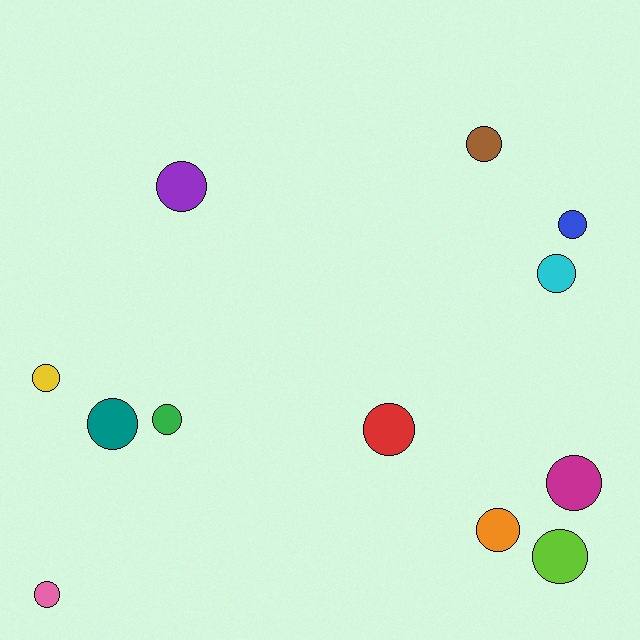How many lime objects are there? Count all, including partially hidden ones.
There is 1 lime object.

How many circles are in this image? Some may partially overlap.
There are 12 circles.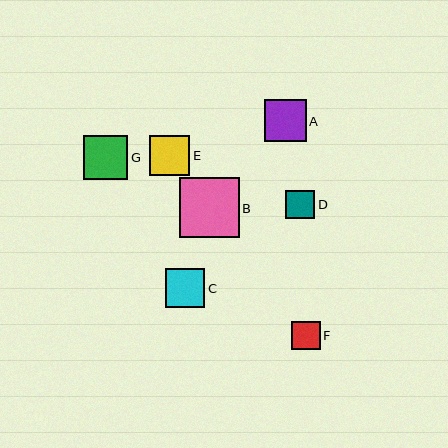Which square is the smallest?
Square F is the smallest with a size of approximately 28 pixels.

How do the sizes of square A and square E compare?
Square A and square E are approximately the same size.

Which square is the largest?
Square B is the largest with a size of approximately 60 pixels.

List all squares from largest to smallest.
From largest to smallest: B, G, A, E, C, D, F.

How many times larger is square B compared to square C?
Square B is approximately 1.5 times the size of square C.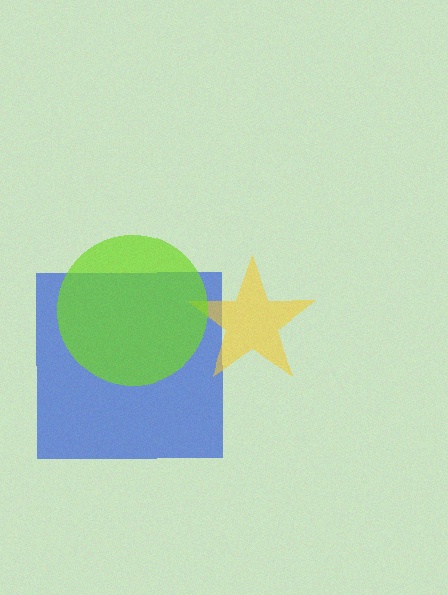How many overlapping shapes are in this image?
There are 3 overlapping shapes in the image.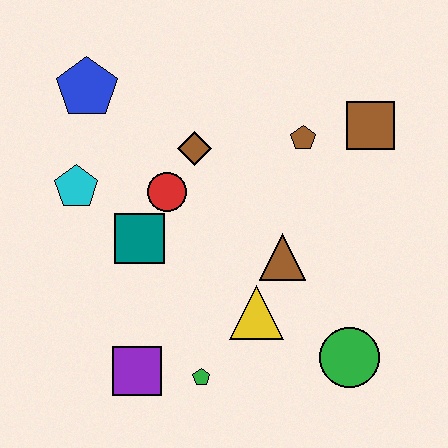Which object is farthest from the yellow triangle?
The blue pentagon is farthest from the yellow triangle.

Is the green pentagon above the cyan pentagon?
No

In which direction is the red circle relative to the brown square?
The red circle is to the left of the brown square.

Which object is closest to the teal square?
The red circle is closest to the teal square.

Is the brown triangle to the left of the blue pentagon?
No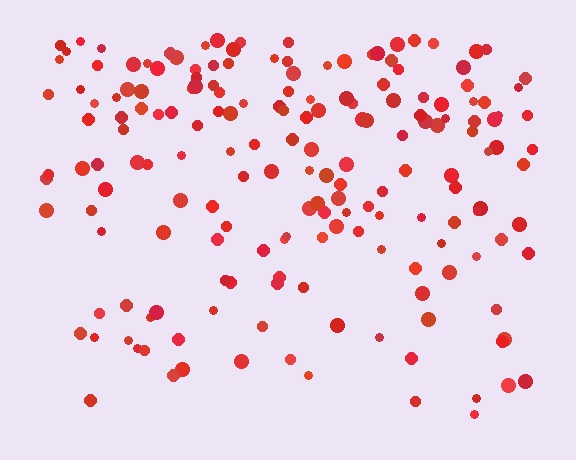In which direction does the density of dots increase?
From bottom to top, with the top side densest.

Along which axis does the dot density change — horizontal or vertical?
Vertical.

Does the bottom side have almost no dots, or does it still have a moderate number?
Still a moderate number, just noticeably fewer than the top.